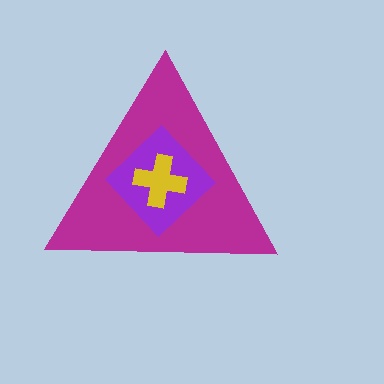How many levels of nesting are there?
3.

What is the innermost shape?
The yellow cross.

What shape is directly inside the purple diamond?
The yellow cross.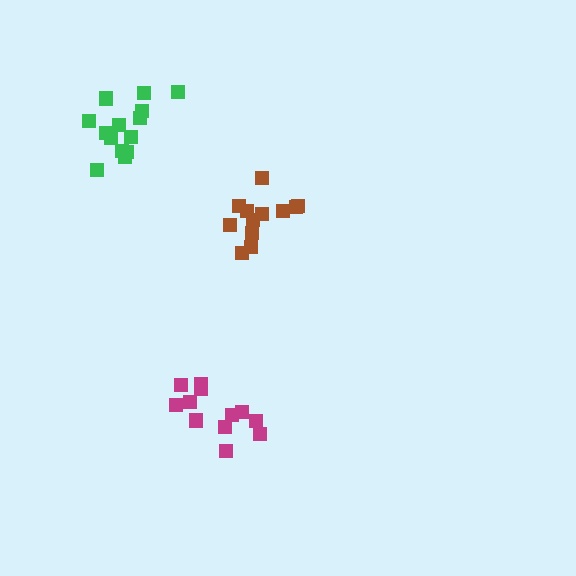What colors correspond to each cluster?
The clusters are colored: brown, green, magenta.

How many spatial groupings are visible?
There are 3 spatial groupings.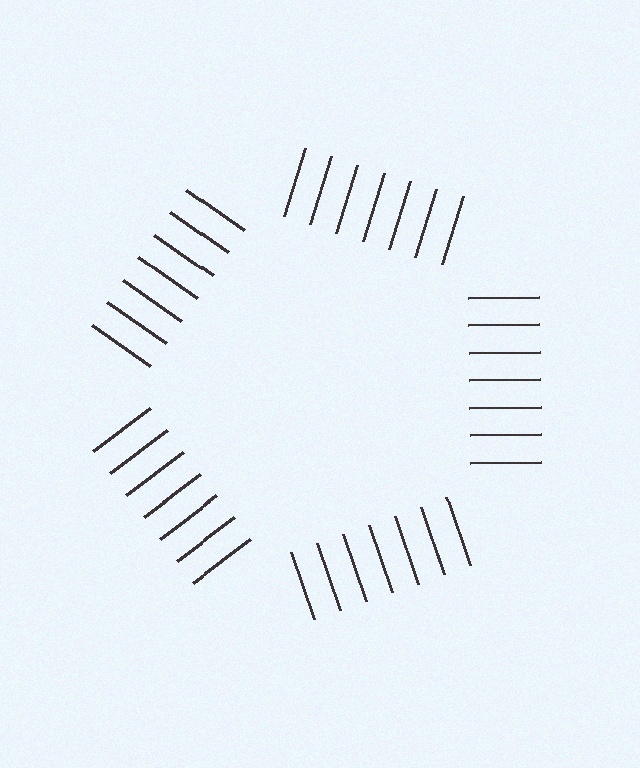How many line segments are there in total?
35 — 7 along each of the 5 edges.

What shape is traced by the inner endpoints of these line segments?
An illusory pentagon — the line segments terminate on its edges but no continuous stroke is drawn.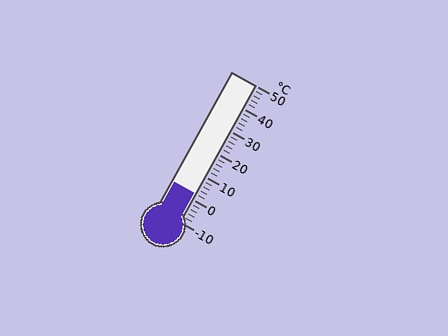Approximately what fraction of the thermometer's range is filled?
The thermometer is filled to approximately 20% of its range.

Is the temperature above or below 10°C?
The temperature is below 10°C.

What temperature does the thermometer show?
The thermometer shows approximately 2°C.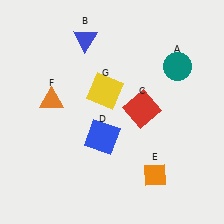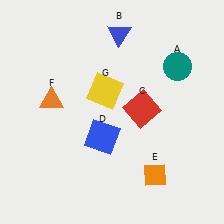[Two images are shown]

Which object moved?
The blue triangle (B) moved right.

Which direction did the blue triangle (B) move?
The blue triangle (B) moved right.